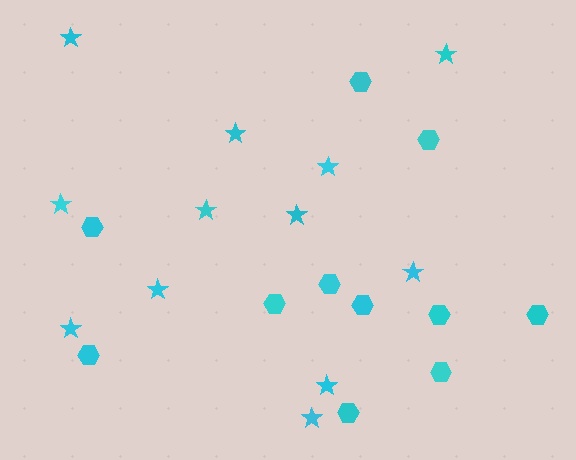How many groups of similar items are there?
There are 2 groups: one group of stars (12) and one group of hexagons (11).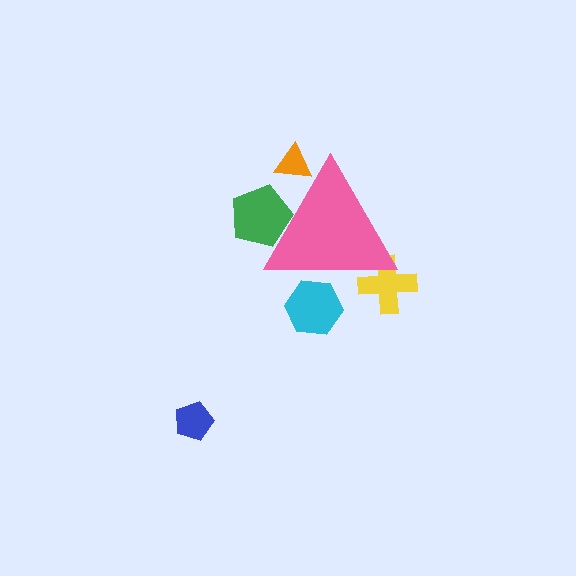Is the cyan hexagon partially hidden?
Yes, the cyan hexagon is partially hidden behind the pink triangle.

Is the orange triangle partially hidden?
Yes, the orange triangle is partially hidden behind the pink triangle.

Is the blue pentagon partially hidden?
No, the blue pentagon is fully visible.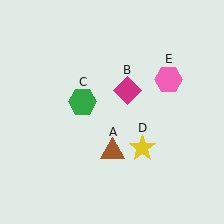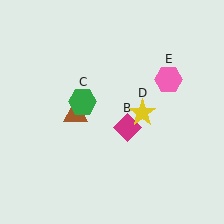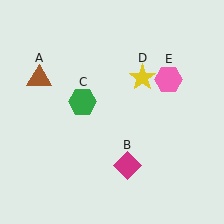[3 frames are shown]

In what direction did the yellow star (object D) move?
The yellow star (object D) moved up.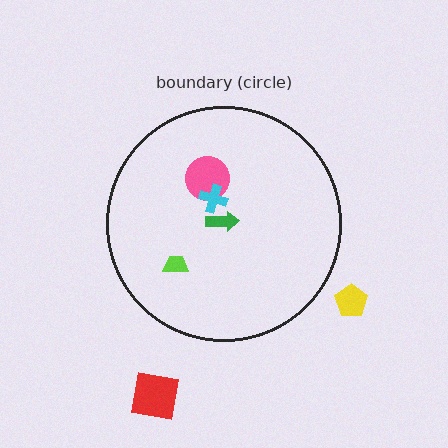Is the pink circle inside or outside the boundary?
Inside.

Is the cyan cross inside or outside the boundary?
Inside.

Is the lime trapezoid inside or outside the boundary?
Inside.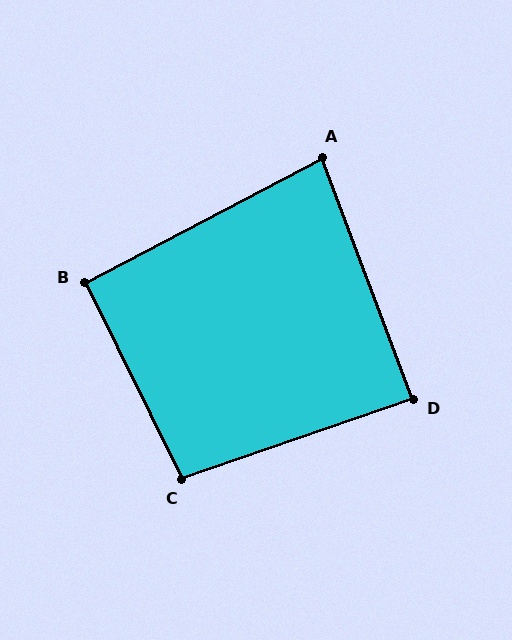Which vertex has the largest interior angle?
C, at approximately 97 degrees.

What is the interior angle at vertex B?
Approximately 91 degrees (approximately right).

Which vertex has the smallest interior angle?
A, at approximately 83 degrees.